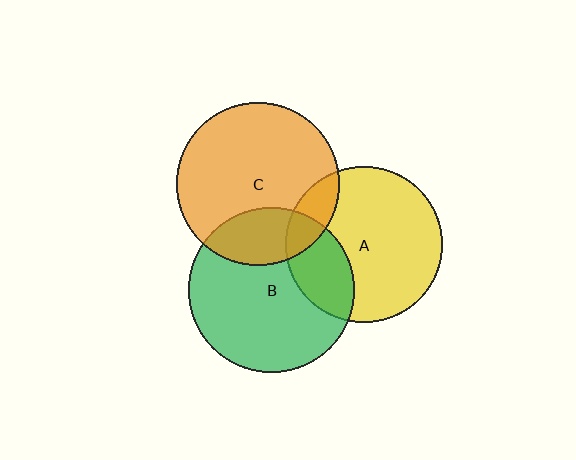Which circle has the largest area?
Circle B (green).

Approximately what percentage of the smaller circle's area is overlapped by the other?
Approximately 25%.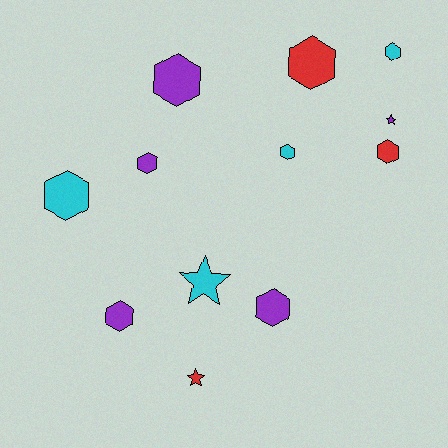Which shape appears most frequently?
Hexagon, with 9 objects.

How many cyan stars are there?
There is 1 cyan star.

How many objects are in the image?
There are 12 objects.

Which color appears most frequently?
Purple, with 5 objects.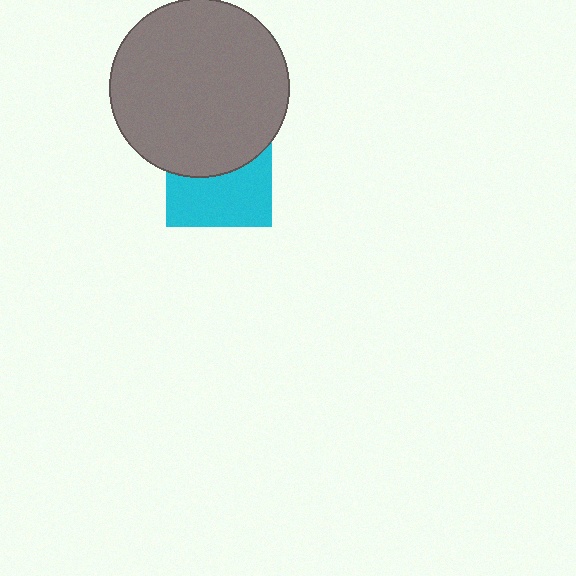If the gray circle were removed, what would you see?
You would see the complete cyan square.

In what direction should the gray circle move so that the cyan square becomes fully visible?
The gray circle should move up. That is the shortest direction to clear the overlap and leave the cyan square fully visible.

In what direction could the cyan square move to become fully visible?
The cyan square could move down. That would shift it out from behind the gray circle entirely.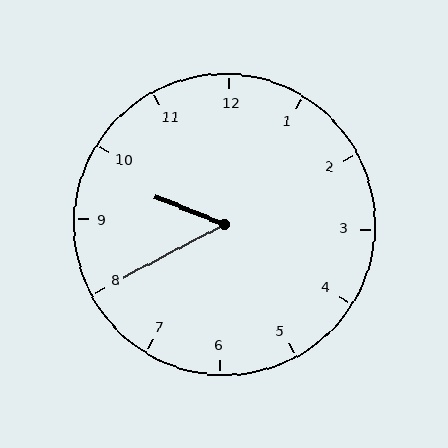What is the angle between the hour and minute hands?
Approximately 50 degrees.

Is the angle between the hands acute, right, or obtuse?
It is acute.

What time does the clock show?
9:40.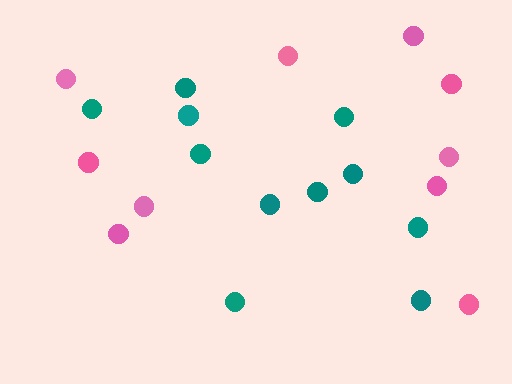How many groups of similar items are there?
There are 2 groups: one group of pink circles (10) and one group of teal circles (11).